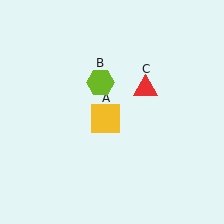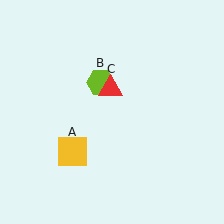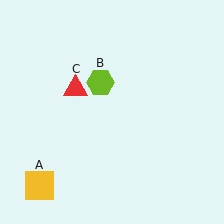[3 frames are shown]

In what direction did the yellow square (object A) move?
The yellow square (object A) moved down and to the left.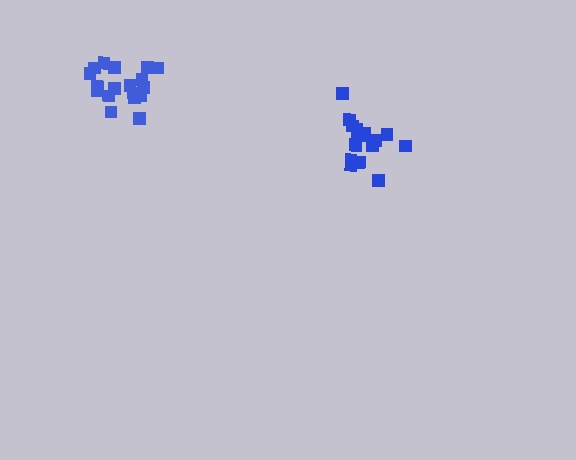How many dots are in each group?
Group 1: 16 dots, Group 2: 18 dots (34 total).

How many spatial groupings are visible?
There are 2 spatial groupings.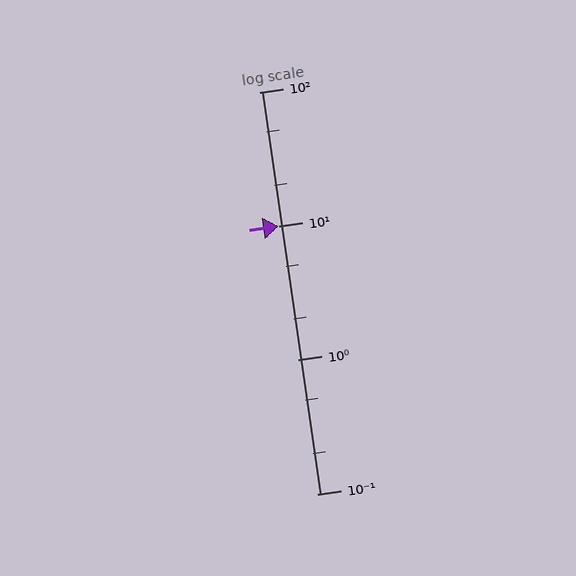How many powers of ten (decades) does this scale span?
The scale spans 3 decades, from 0.1 to 100.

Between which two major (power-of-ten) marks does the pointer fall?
The pointer is between 10 and 100.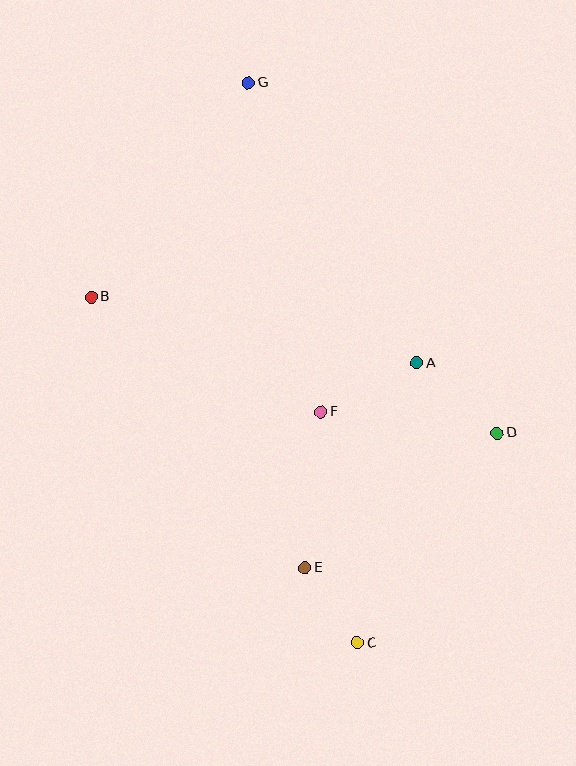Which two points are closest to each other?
Points C and E are closest to each other.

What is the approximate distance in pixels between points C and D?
The distance between C and D is approximately 252 pixels.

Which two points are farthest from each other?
Points C and G are farthest from each other.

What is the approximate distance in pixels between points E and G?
The distance between E and G is approximately 488 pixels.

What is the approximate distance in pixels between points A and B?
The distance between A and B is approximately 333 pixels.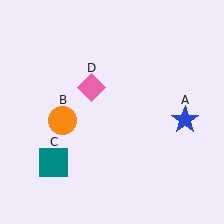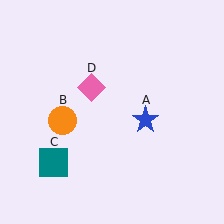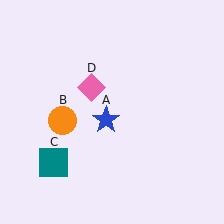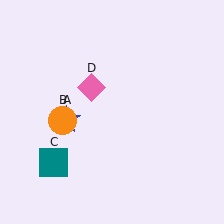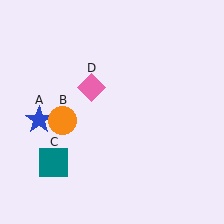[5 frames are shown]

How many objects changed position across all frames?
1 object changed position: blue star (object A).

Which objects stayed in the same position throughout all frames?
Orange circle (object B) and teal square (object C) and pink diamond (object D) remained stationary.